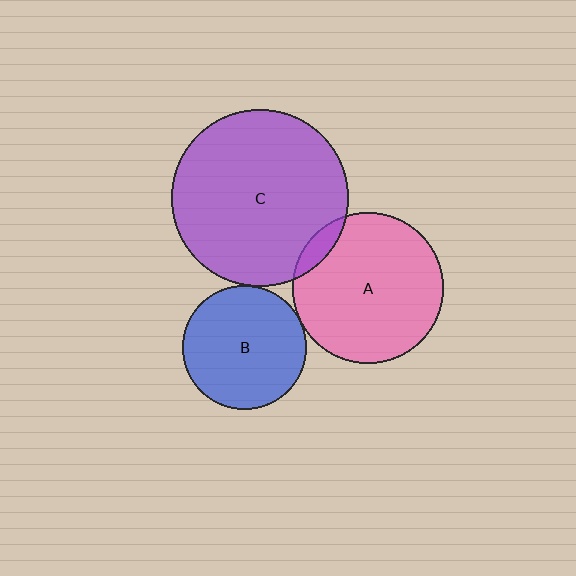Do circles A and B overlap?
Yes.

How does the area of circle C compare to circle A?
Approximately 1.4 times.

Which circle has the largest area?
Circle C (purple).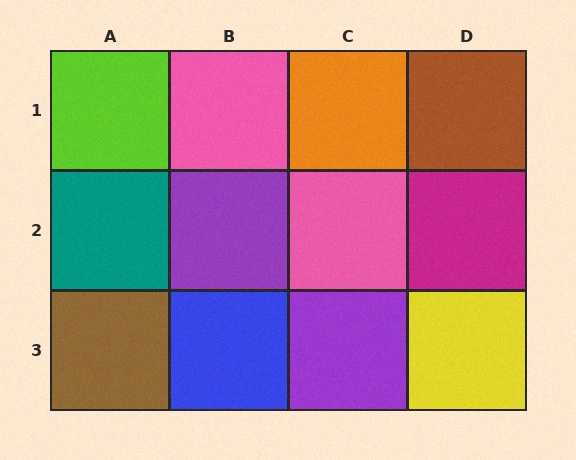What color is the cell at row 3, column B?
Blue.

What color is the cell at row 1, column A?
Lime.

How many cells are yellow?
1 cell is yellow.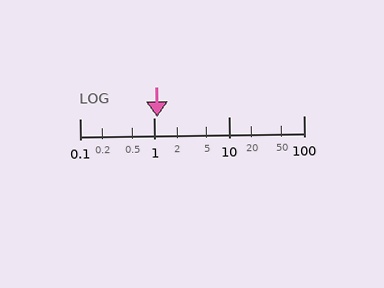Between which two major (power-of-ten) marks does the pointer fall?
The pointer is between 1 and 10.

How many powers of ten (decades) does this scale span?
The scale spans 3 decades, from 0.1 to 100.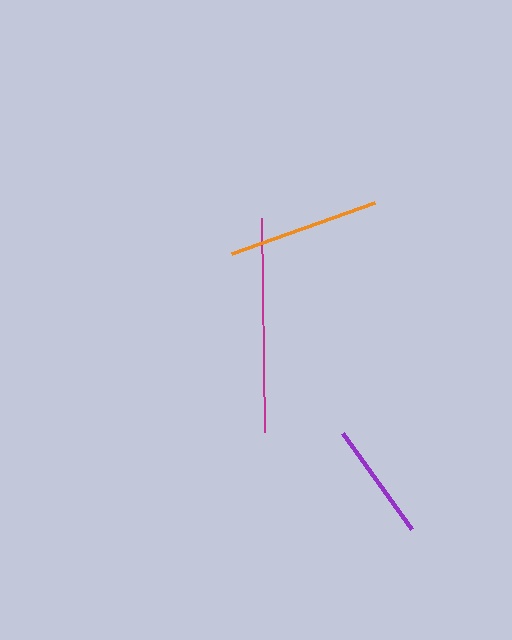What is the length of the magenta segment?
The magenta segment is approximately 214 pixels long.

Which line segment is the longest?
The magenta line is the longest at approximately 214 pixels.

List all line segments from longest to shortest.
From longest to shortest: magenta, orange, purple.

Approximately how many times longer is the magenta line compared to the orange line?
The magenta line is approximately 1.4 times the length of the orange line.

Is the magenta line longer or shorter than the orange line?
The magenta line is longer than the orange line.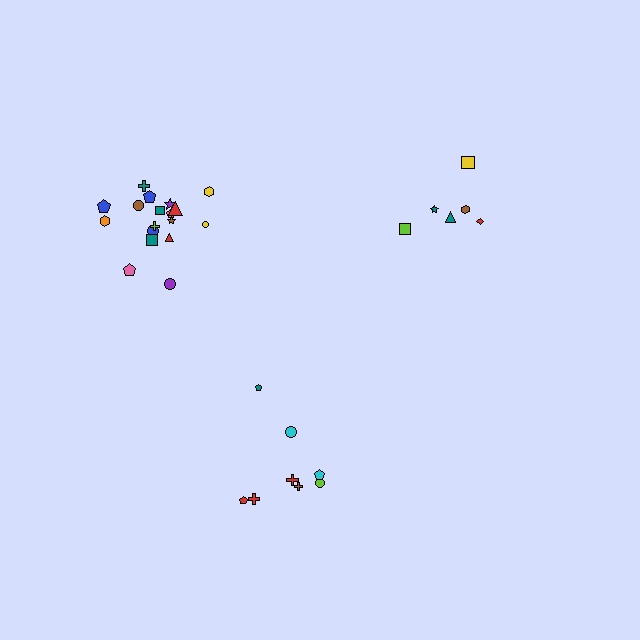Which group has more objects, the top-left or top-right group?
The top-left group.